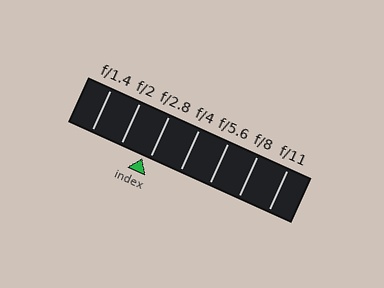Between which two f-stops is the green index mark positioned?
The index mark is between f/2 and f/2.8.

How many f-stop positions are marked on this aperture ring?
There are 7 f-stop positions marked.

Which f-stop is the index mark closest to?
The index mark is closest to f/2.8.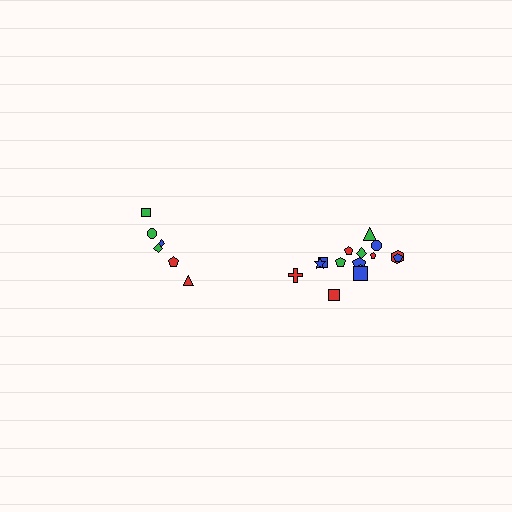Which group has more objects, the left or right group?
The right group.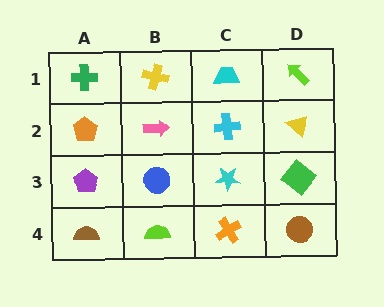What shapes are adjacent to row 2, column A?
A green cross (row 1, column A), a purple pentagon (row 3, column A), a pink arrow (row 2, column B).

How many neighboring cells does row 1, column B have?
3.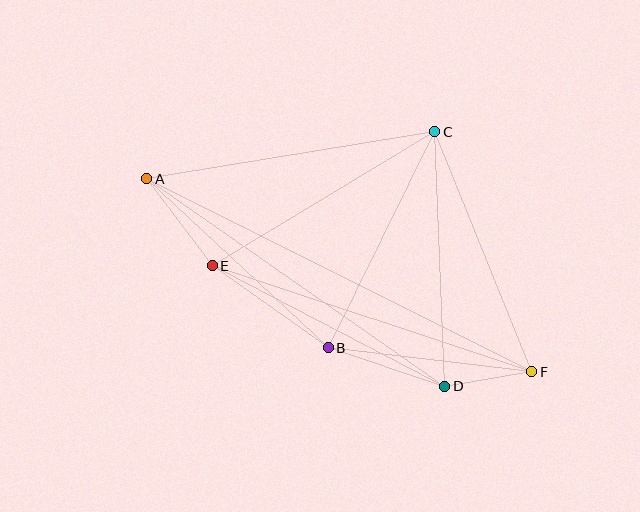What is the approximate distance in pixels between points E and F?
The distance between E and F is approximately 337 pixels.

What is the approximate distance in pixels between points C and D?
The distance between C and D is approximately 255 pixels.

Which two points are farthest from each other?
Points A and F are farthest from each other.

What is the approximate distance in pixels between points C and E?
The distance between C and E is approximately 260 pixels.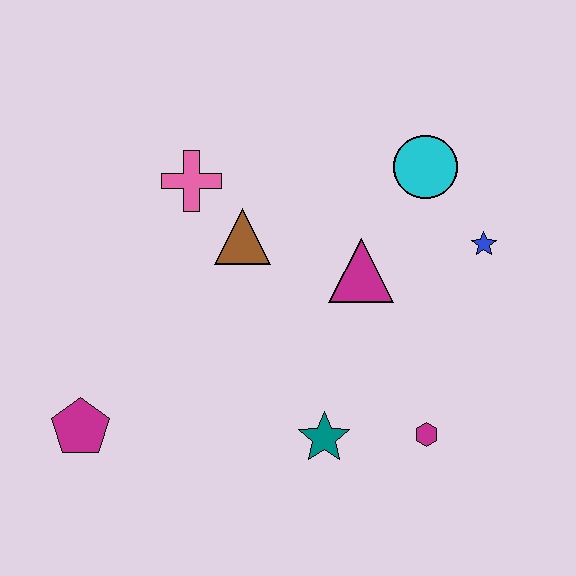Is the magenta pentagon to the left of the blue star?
Yes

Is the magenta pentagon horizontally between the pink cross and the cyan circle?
No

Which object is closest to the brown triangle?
The pink cross is closest to the brown triangle.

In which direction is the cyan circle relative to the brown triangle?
The cyan circle is to the right of the brown triangle.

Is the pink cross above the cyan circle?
No